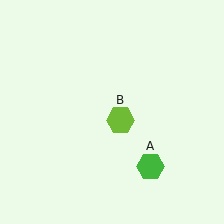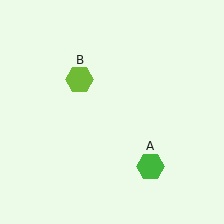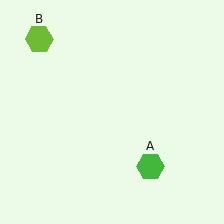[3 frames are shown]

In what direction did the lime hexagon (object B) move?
The lime hexagon (object B) moved up and to the left.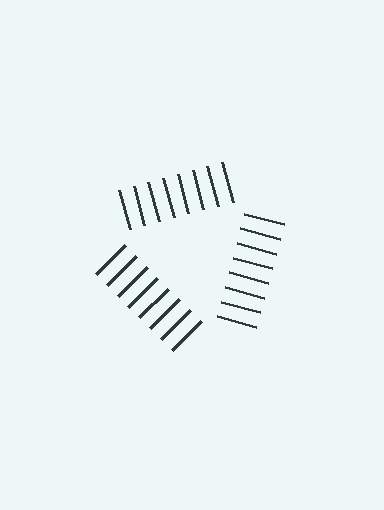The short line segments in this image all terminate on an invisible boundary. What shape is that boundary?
An illusory triangle — the line segments terminate on its edges but no continuous stroke is drawn.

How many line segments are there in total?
24 — 8 along each of the 3 edges.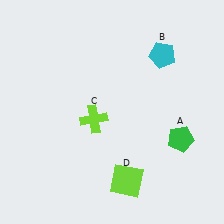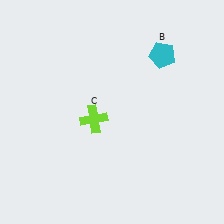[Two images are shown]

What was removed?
The green pentagon (A), the lime square (D) were removed in Image 2.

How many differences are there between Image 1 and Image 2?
There are 2 differences between the two images.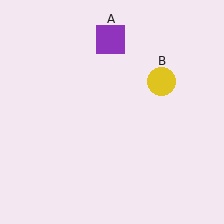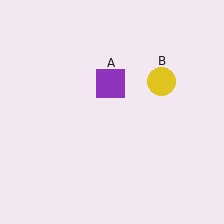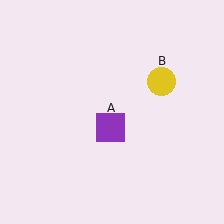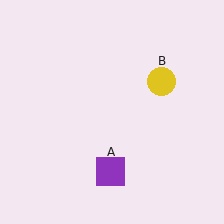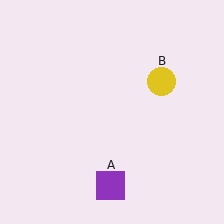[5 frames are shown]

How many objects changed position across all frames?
1 object changed position: purple square (object A).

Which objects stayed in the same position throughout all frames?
Yellow circle (object B) remained stationary.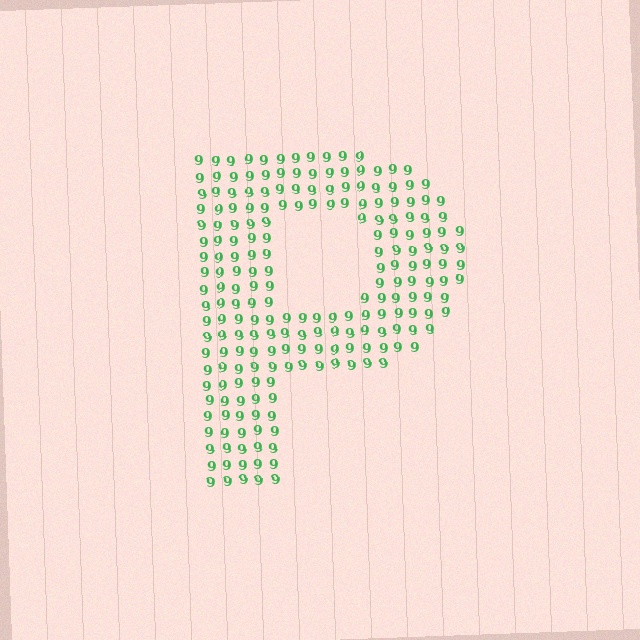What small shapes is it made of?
It is made of small digit 9's.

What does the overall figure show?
The overall figure shows the letter P.